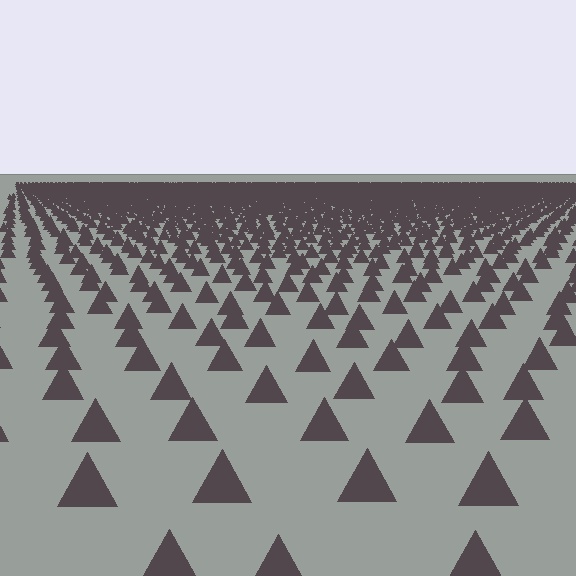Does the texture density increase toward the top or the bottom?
Density increases toward the top.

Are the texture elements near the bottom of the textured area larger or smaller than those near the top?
Larger. Near the bottom, elements are closer to the viewer and appear at a bigger on-screen size.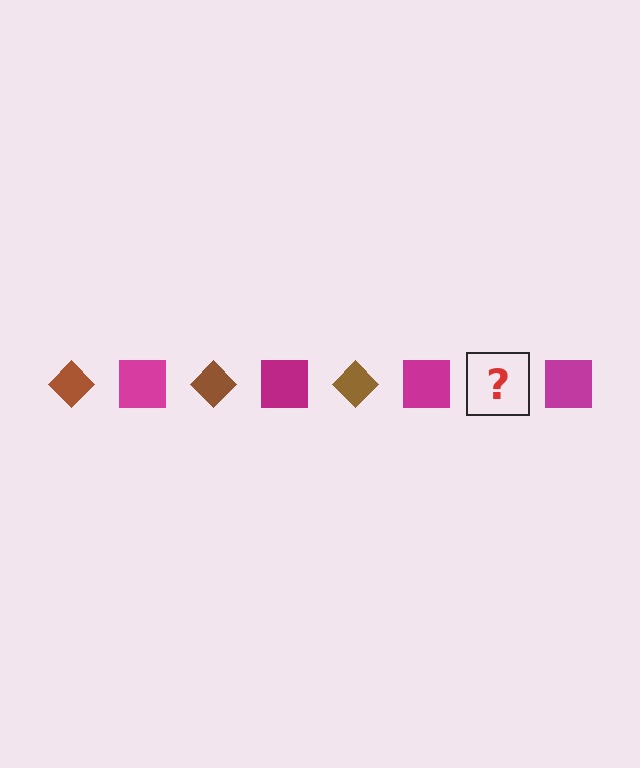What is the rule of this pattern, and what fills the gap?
The rule is that the pattern alternates between brown diamond and magenta square. The gap should be filled with a brown diamond.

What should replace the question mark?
The question mark should be replaced with a brown diamond.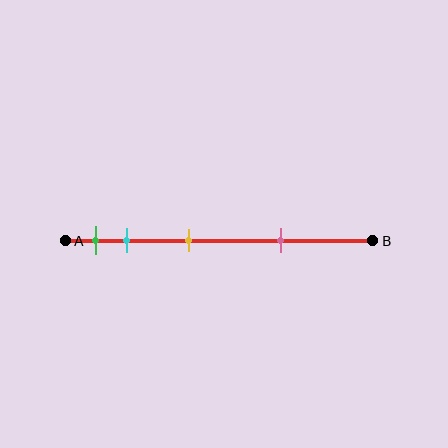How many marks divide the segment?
There are 4 marks dividing the segment.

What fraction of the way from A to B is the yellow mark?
The yellow mark is approximately 40% (0.4) of the way from A to B.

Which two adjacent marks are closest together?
The green and cyan marks are the closest adjacent pair.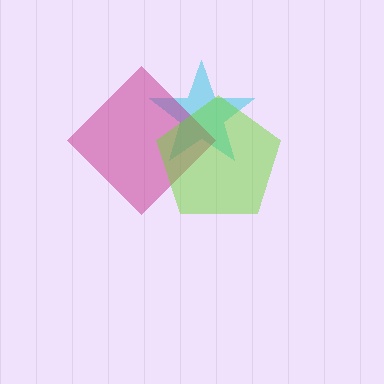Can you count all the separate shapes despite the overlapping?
Yes, there are 3 separate shapes.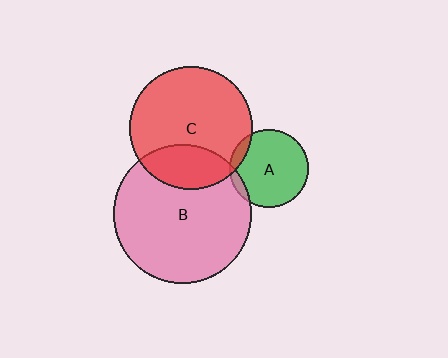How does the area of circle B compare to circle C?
Approximately 1.3 times.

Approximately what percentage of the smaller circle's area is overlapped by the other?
Approximately 25%.